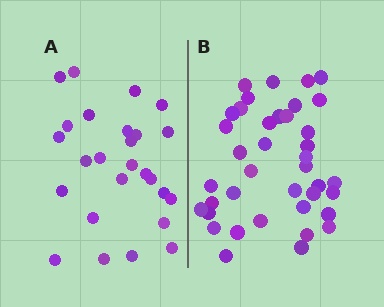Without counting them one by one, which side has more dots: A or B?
Region B (the right region) has more dots.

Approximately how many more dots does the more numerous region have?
Region B has approximately 15 more dots than region A.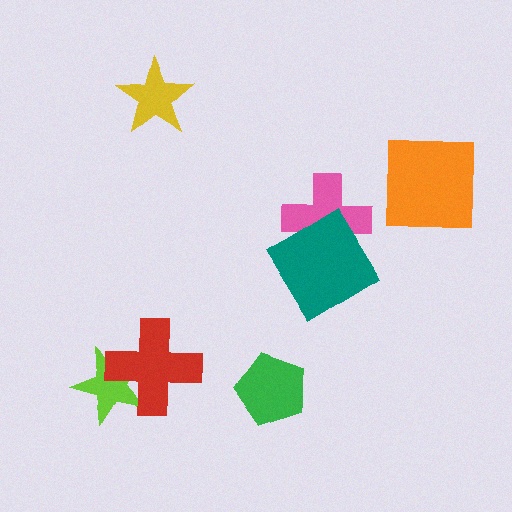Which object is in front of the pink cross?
The teal diamond is in front of the pink cross.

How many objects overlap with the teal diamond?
1 object overlaps with the teal diamond.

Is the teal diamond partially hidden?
No, no other shape covers it.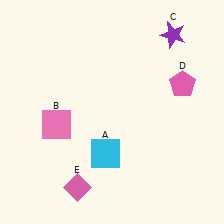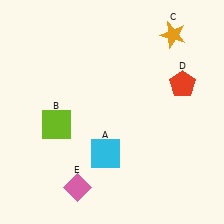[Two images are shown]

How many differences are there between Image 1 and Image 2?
There are 3 differences between the two images.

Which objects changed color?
B changed from pink to lime. C changed from purple to orange. D changed from pink to red.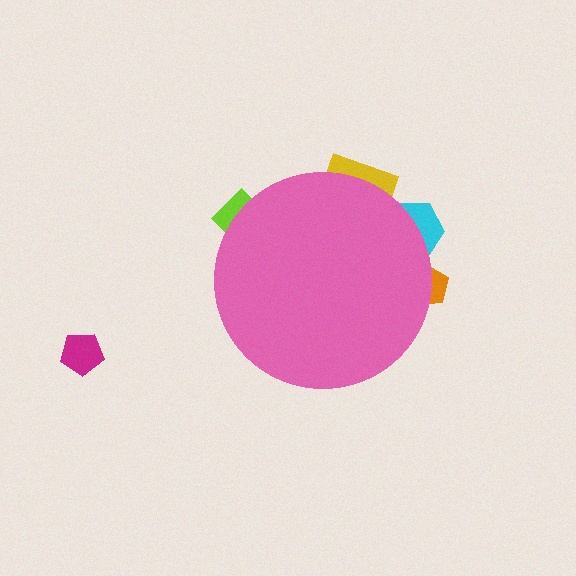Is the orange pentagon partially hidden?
Yes, the orange pentagon is partially hidden behind the pink circle.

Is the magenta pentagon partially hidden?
No, the magenta pentagon is fully visible.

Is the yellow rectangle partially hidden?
Yes, the yellow rectangle is partially hidden behind the pink circle.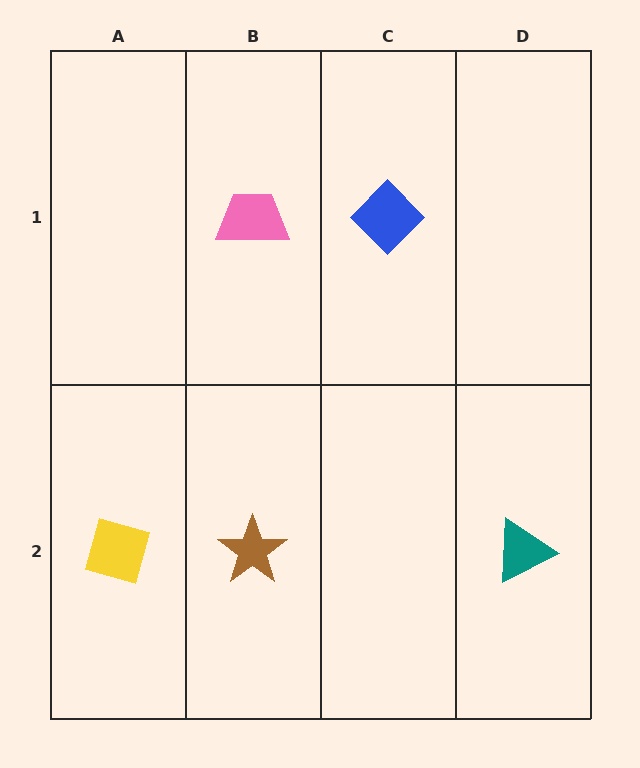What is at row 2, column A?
A yellow diamond.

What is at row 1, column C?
A blue diamond.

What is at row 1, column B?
A pink trapezoid.